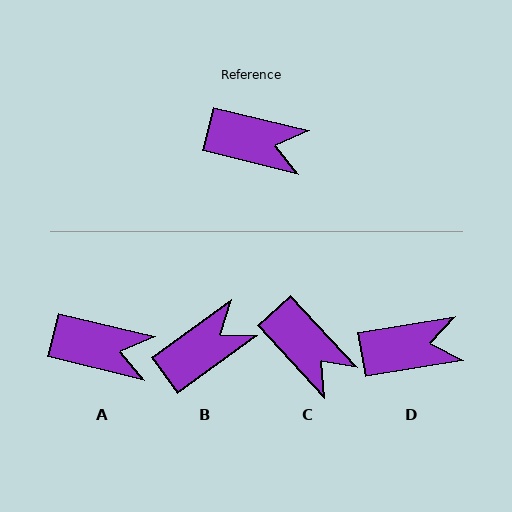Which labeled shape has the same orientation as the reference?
A.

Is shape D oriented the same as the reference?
No, it is off by about 23 degrees.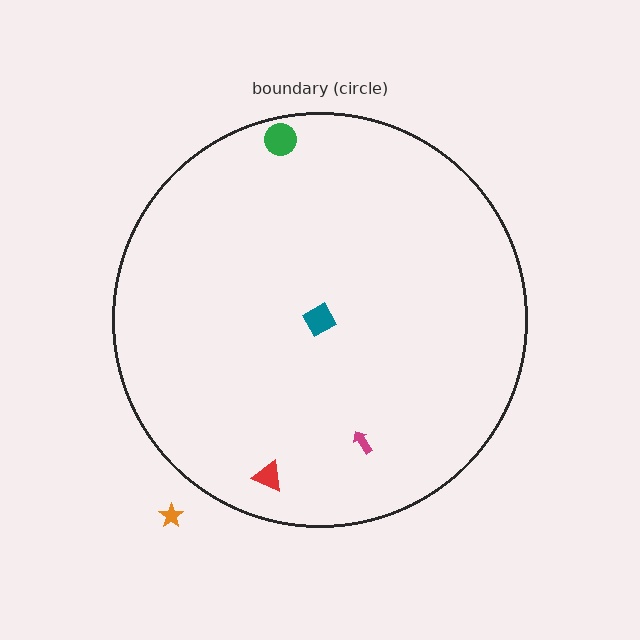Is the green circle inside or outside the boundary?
Inside.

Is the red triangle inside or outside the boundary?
Inside.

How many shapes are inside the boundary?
4 inside, 1 outside.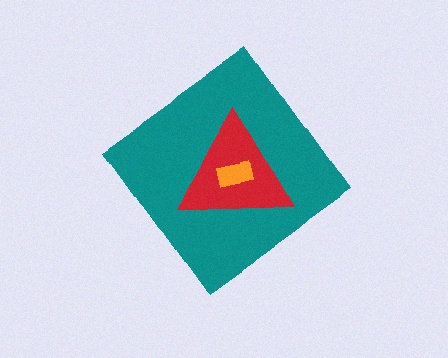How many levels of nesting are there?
3.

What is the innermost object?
The orange rectangle.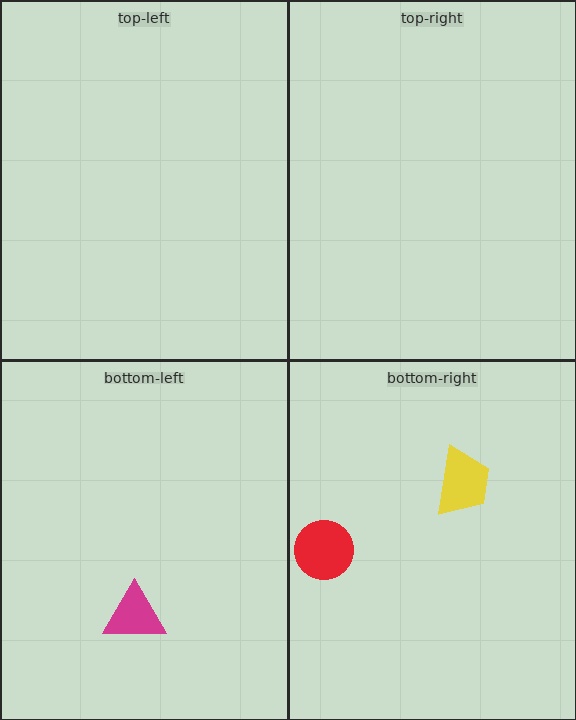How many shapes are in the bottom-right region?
2.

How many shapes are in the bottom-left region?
1.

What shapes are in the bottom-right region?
The yellow trapezoid, the red circle.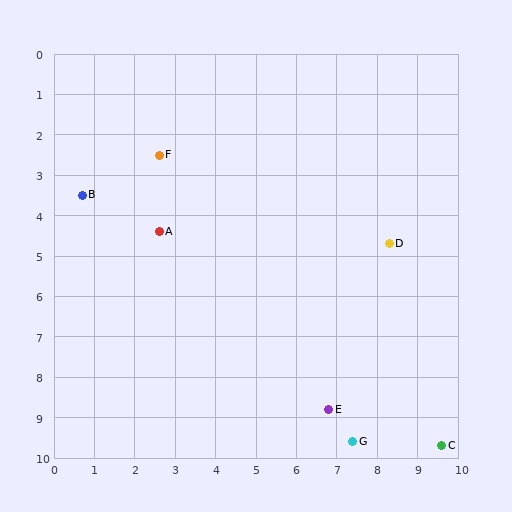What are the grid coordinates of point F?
Point F is at approximately (2.6, 2.5).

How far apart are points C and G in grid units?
Points C and G are about 2.2 grid units apart.